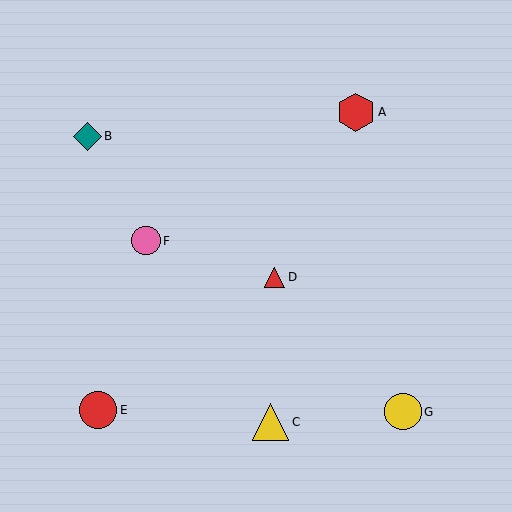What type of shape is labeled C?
Shape C is a yellow triangle.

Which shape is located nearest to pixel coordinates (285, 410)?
The yellow triangle (labeled C) at (271, 422) is nearest to that location.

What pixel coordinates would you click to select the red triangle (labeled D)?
Click at (274, 277) to select the red triangle D.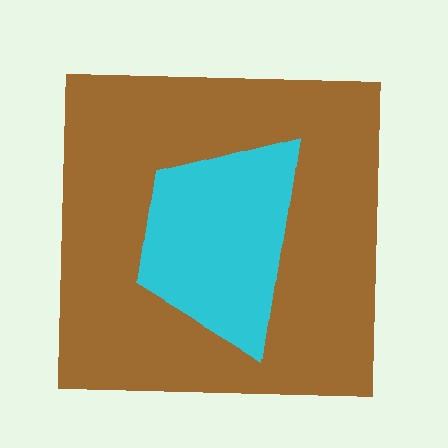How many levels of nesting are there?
2.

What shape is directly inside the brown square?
The cyan trapezoid.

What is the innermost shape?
The cyan trapezoid.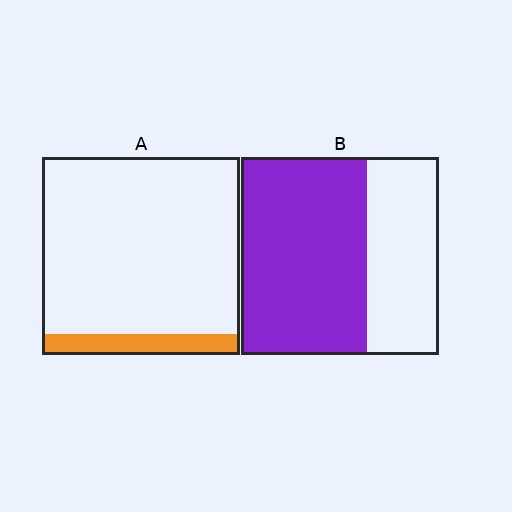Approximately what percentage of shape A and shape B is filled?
A is approximately 10% and B is approximately 65%.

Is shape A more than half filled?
No.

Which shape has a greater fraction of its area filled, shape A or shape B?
Shape B.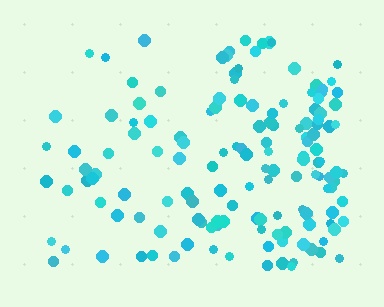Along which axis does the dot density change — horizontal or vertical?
Horizontal.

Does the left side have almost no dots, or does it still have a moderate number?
Still a moderate number, just noticeably fewer than the right.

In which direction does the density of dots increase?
From left to right, with the right side densest.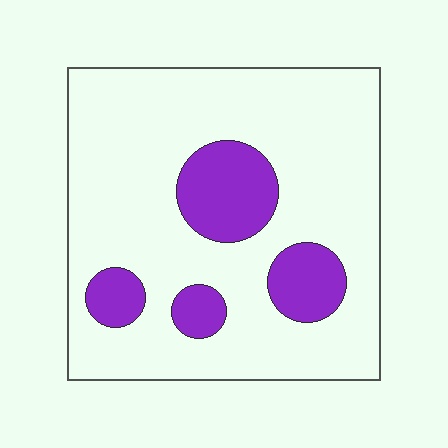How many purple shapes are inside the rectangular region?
4.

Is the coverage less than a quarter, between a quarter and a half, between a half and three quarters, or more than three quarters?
Less than a quarter.